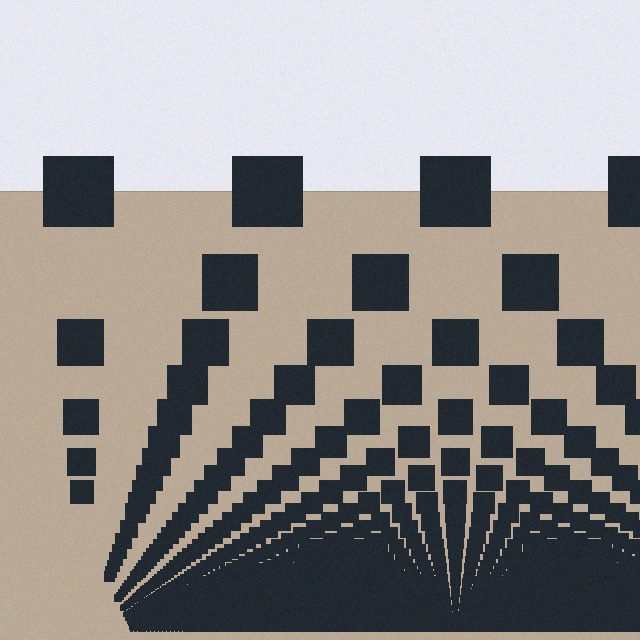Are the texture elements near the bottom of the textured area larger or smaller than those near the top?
Smaller. The gradient is inverted — elements near the bottom are smaller and denser.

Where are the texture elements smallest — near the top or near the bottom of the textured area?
Near the bottom.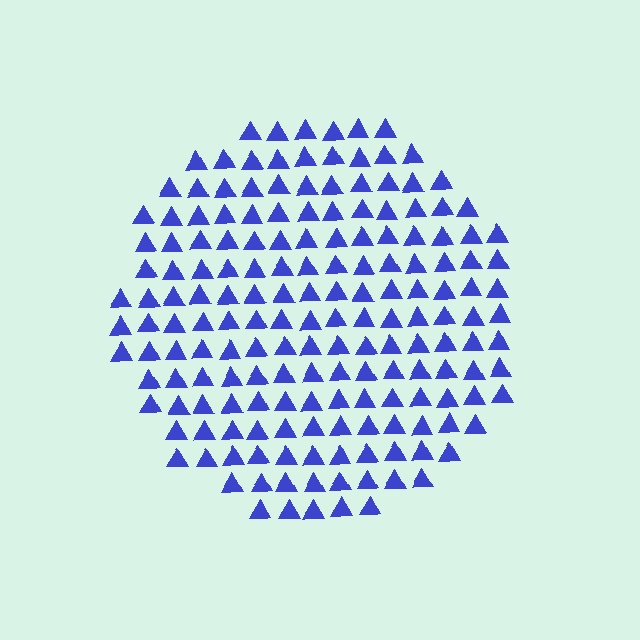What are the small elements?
The small elements are triangles.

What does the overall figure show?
The overall figure shows a circle.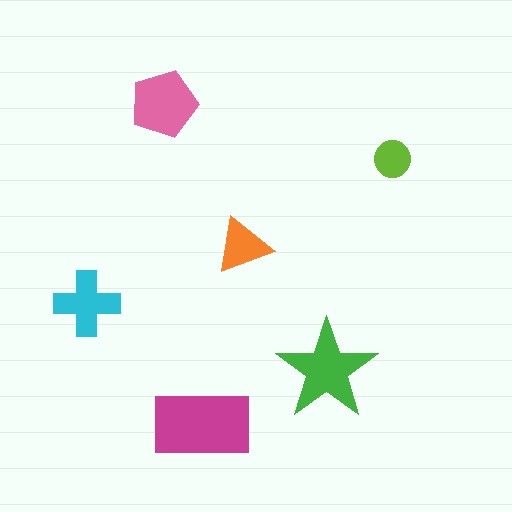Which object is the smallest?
The lime circle.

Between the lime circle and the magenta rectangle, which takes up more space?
The magenta rectangle.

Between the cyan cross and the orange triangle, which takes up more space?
The cyan cross.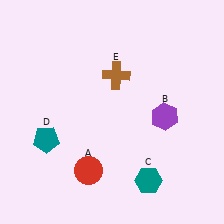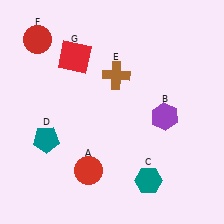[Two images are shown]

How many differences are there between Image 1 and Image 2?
There are 2 differences between the two images.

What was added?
A red circle (F), a red square (G) were added in Image 2.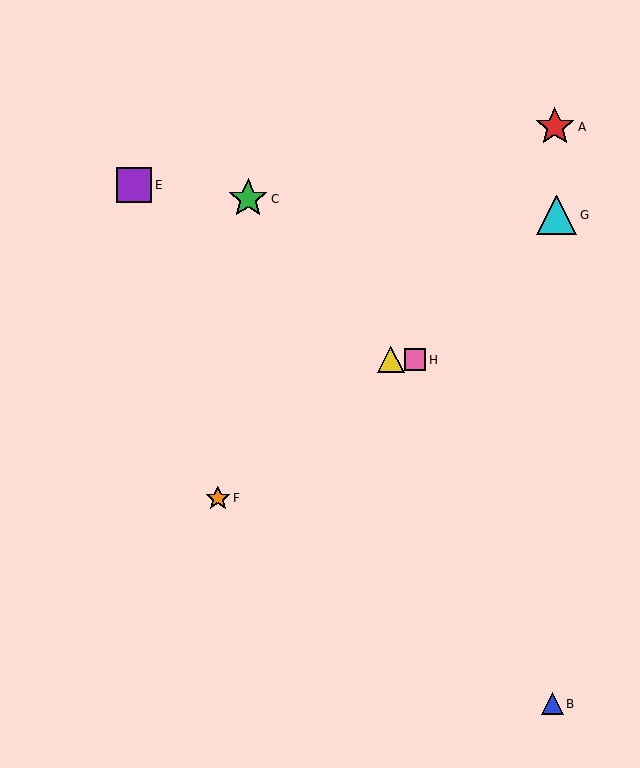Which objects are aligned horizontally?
Objects D, H are aligned horizontally.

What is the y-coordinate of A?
Object A is at y≈127.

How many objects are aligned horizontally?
2 objects (D, H) are aligned horizontally.